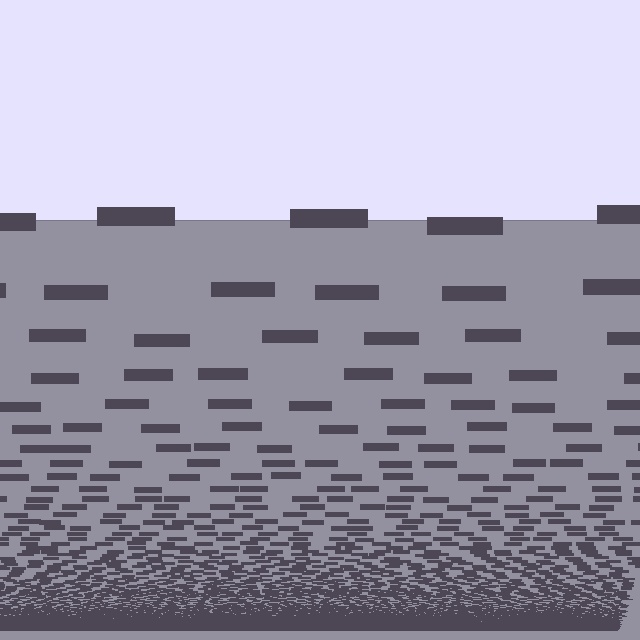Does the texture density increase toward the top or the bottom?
Density increases toward the bottom.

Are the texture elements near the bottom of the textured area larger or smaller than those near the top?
Smaller. The gradient is inverted — elements near the bottom are smaller and denser.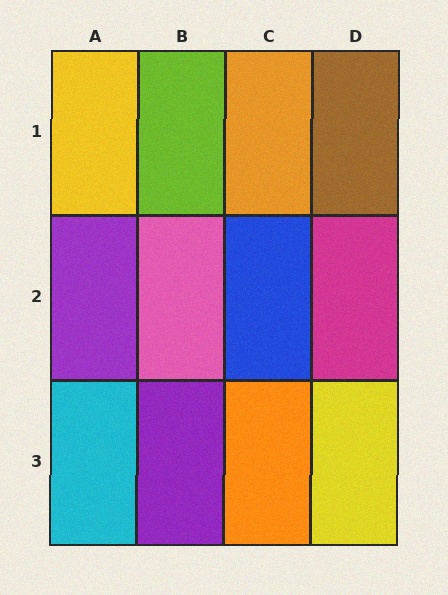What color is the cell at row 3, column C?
Orange.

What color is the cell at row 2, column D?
Magenta.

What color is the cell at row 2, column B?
Pink.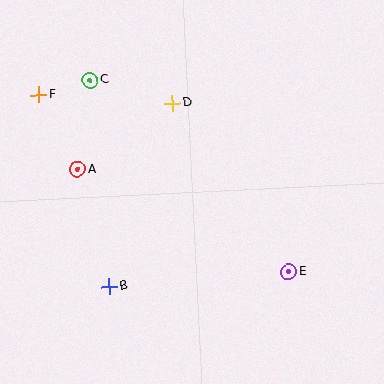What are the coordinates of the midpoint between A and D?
The midpoint between A and D is at (125, 136).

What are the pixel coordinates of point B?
Point B is at (109, 286).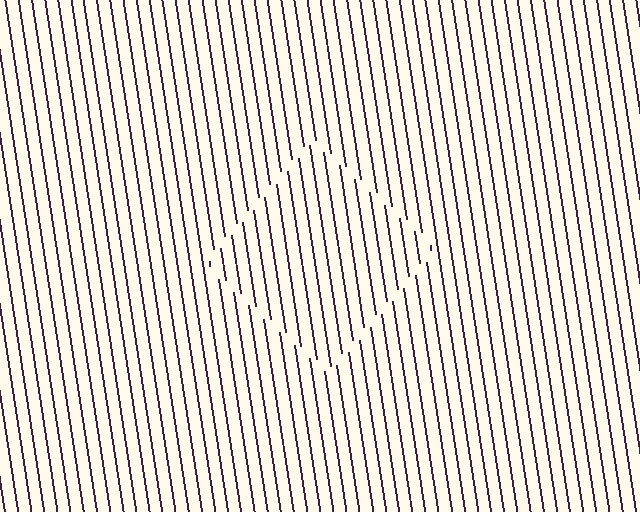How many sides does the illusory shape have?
4 sides — the line-ends trace a square.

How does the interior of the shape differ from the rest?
The interior of the shape contains the same grating, shifted by half a period — the contour is defined by the phase discontinuity where line-ends from the inner and outer gratings abut.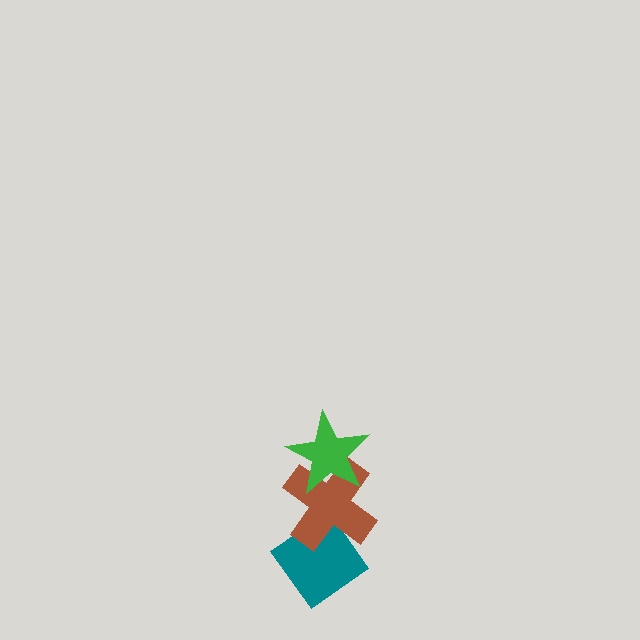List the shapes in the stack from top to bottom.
From top to bottom: the green star, the brown cross, the teal diamond.